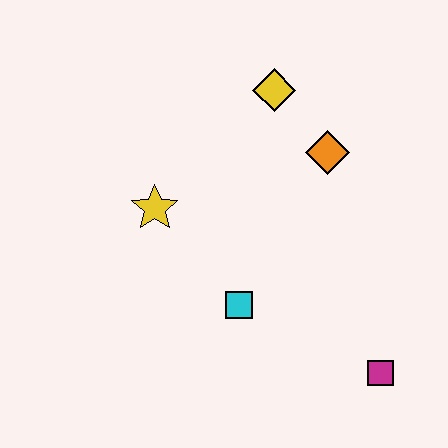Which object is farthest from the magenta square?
The yellow diamond is farthest from the magenta square.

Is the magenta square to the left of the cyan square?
No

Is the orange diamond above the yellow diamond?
No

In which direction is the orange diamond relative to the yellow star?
The orange diamond is to the right of the yellow star.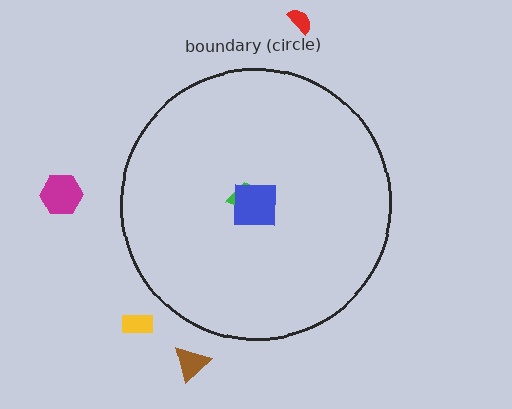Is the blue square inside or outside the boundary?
Inside.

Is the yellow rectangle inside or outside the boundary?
Outside.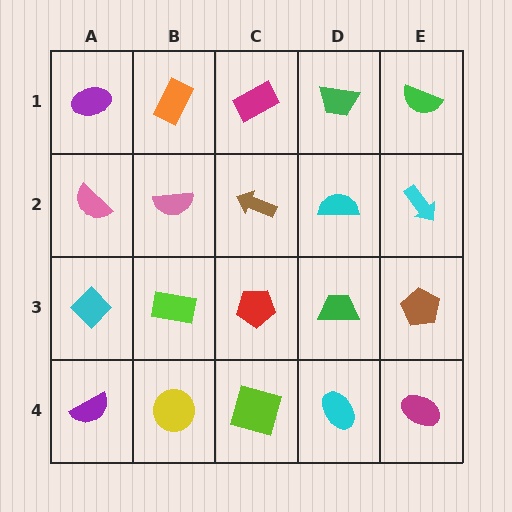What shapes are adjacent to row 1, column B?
A pink semicircle (row 2, column B), a purple ellipse (row 1, column A), a magenta rectangle (row 1, column C).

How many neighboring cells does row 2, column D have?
4.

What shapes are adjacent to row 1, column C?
A brown arrow (row 2, column C), an orange rectangle (row 1, column B), a green trapezoid (row 1, column D).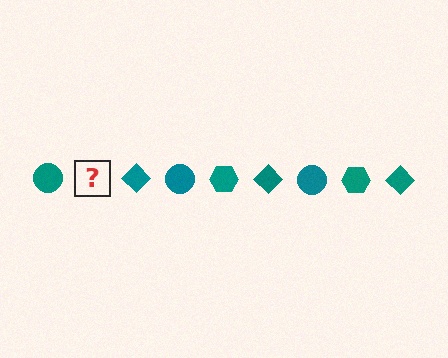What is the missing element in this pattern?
The missing element is a teal hexagon.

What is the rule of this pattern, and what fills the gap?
The rule is that the pattern cycles through circle, hexagon, diamond shapes in teal. The gap should be filled with a teal hexagon.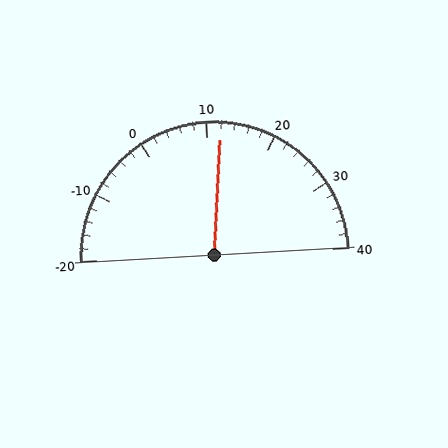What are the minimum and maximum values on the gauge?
The gauge ranges from -20 to 40.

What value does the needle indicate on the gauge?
The needle indicates approximately 12.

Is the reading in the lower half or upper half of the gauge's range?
The reading is in the upper half of the range (-20 to 40).